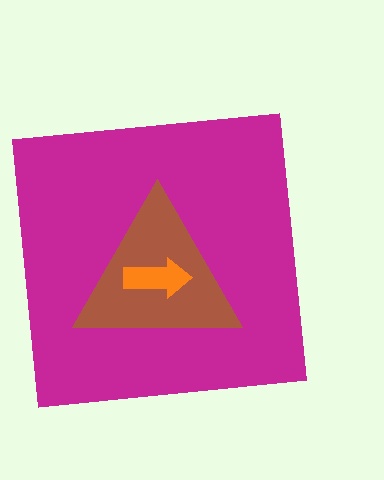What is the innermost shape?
The orange arrow.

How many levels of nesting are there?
3.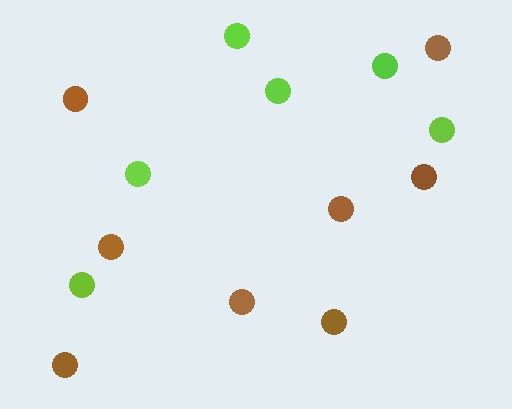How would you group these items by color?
There are 2 groups: one group of lime circles (6) and one group of brown circles (8).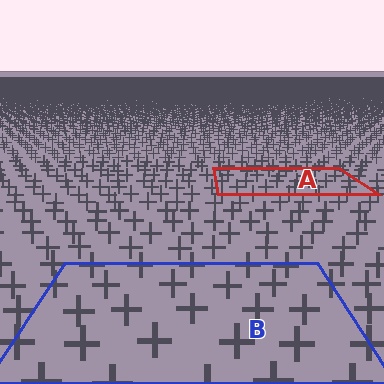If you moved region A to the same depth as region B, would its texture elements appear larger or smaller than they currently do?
They would appear larger. At a closer depth, the same texture elements are projected at a bigger on-screen size.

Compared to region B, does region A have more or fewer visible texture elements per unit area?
Region A has more texture elements per unit area — they are packed more densely because it is farther away.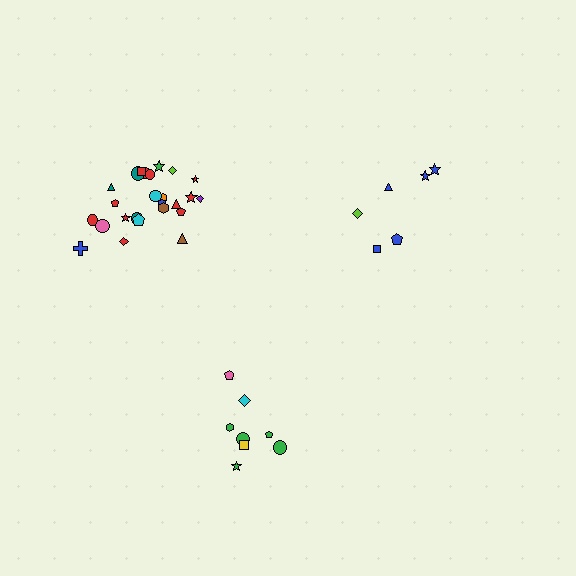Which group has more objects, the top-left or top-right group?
The top-left group.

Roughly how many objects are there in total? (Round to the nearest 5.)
Roughly 40 objects in total.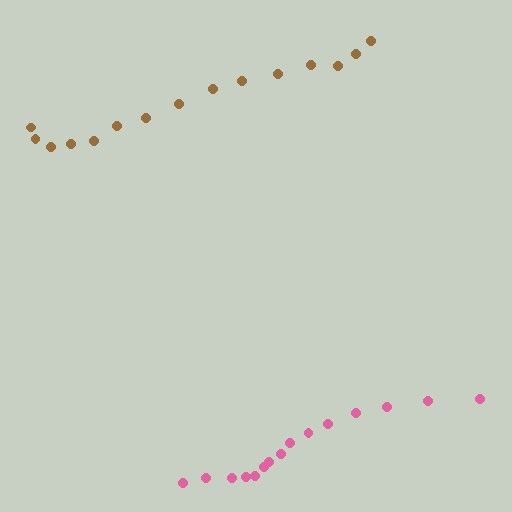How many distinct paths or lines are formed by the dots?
There are 2 distinct paths.